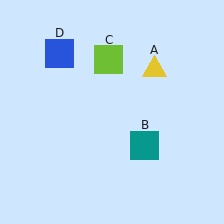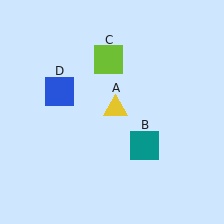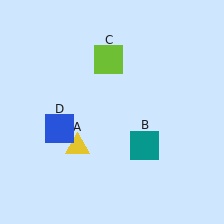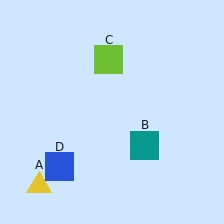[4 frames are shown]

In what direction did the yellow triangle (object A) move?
The yellow triangle (object A) moved down and to the left.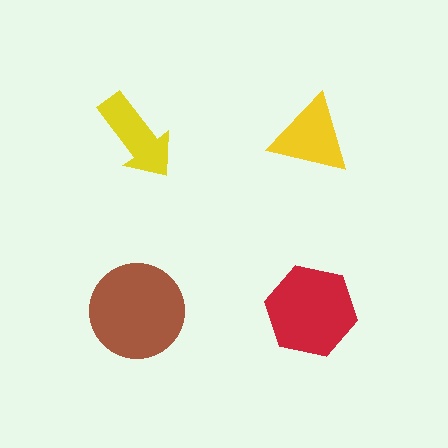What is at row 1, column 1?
A yellow arrow.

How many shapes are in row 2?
2 shapes.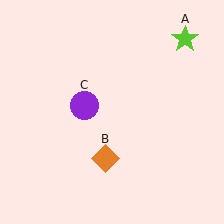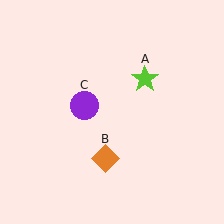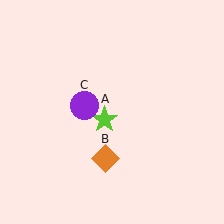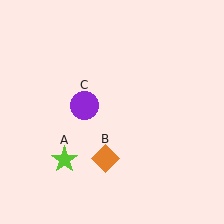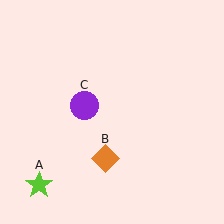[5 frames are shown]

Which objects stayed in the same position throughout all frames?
Orange diamond (object B) and purple circle (object C) remained stationary.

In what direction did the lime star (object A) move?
The lime star (object A) moved down and to the left.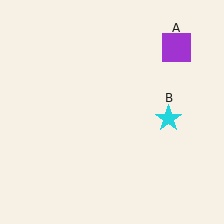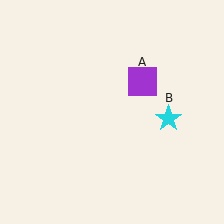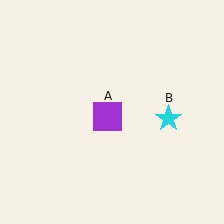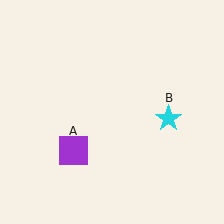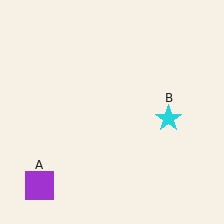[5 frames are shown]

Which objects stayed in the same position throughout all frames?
Cyan star (object B) remained stationary.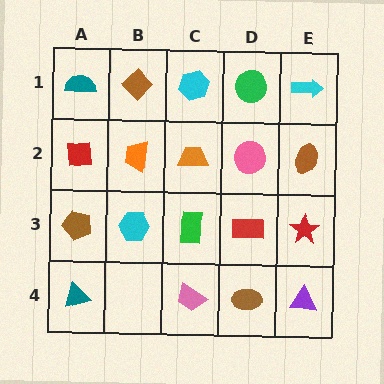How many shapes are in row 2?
5 shapes.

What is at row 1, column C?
A cyan hexagon.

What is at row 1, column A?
A teal semicircle.